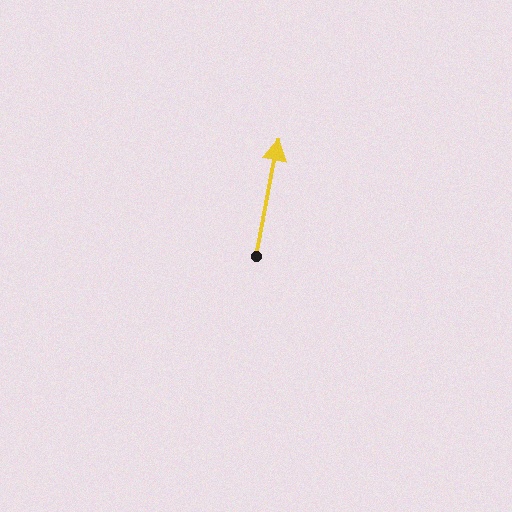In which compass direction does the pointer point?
North.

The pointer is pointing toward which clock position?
Roughly 12 o'clock.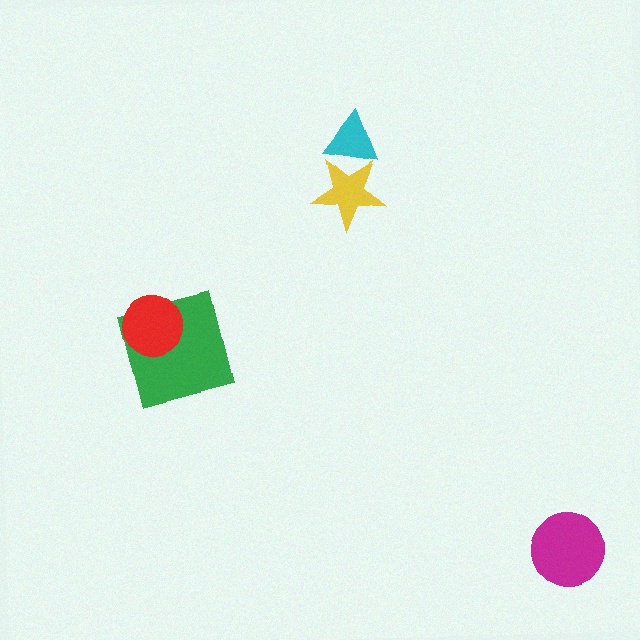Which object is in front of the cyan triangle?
The yellow star is in front of the cyan triangle.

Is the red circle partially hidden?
No, no other shape covers it.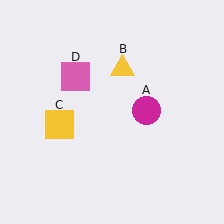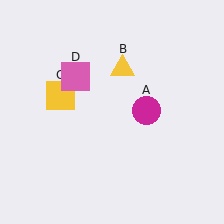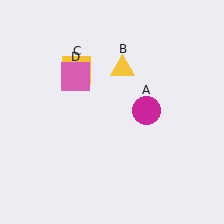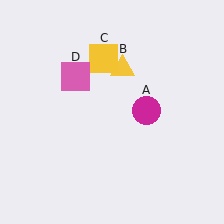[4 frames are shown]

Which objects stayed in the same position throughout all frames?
Magenta circle (object A) and yellow triangle (object B) and pink square (object D) remained stationary.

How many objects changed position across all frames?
1 object changed position: yellow square (object C).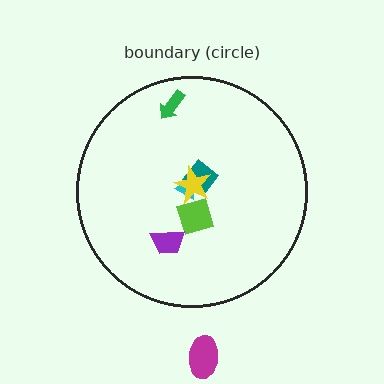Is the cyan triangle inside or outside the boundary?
Inside.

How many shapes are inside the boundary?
6 inside, 1 outside.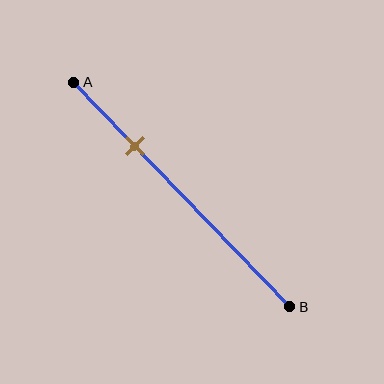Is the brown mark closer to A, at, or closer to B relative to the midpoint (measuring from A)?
The brown mark is closer to point A than the midpoint of segment AB.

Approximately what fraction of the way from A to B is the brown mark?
The brown mark is approximately 30% of the way from A to B.